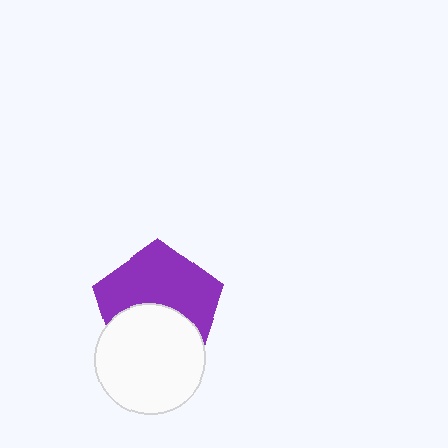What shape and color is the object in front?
The object in front is a white circle.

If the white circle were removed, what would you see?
You would see the complete purple pentagon.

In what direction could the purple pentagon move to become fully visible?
The purple pentagon could move up. That would shift it out from behind the white circle entirely.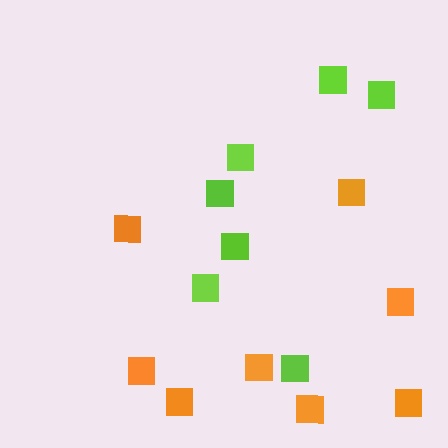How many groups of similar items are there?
There are 2 groups: one group of lime squares (7) and one group of orange squares (8).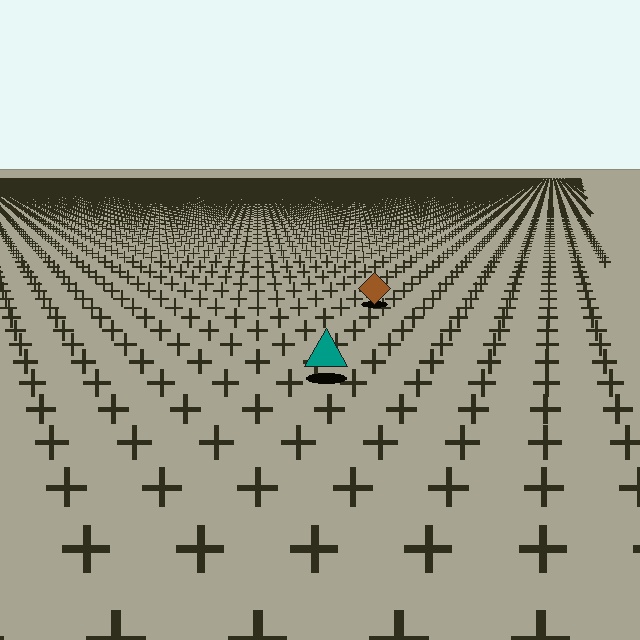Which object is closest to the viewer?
The teal triangle is closest. The texture marks near it are larger and more spread out.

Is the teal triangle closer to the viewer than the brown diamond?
Yes. The teal triangle is closer — you can tell from the texture gradient: the ground texture is coarser near it.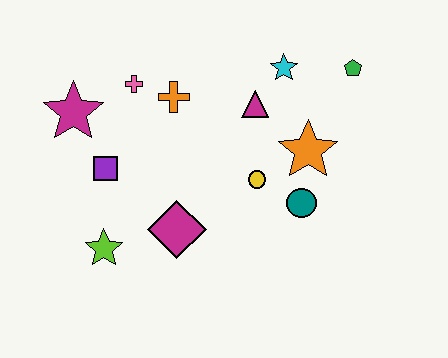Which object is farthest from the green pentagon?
The lime star is farthest from the green pentagon.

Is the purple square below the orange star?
Yes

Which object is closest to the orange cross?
The pink cross is closest to the orange cross.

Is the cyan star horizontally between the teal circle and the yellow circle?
Yes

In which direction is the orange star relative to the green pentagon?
The orange star is below the green pentagon.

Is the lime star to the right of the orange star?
No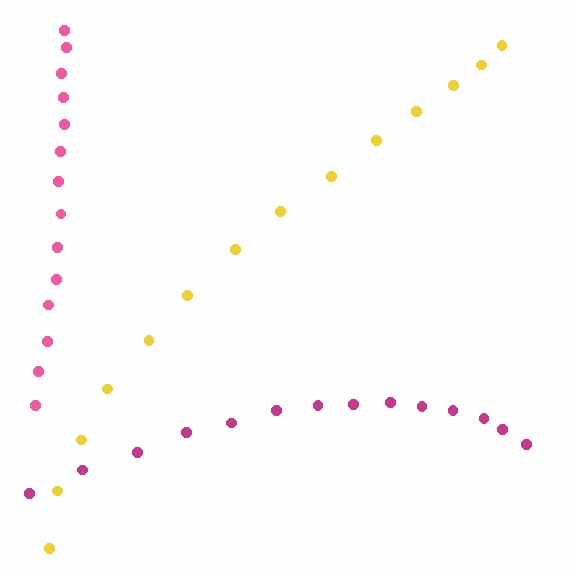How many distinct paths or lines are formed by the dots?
There are 3 distinct paths.